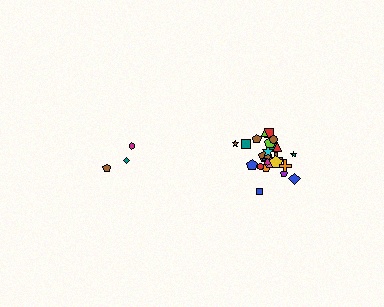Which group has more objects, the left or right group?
The right group.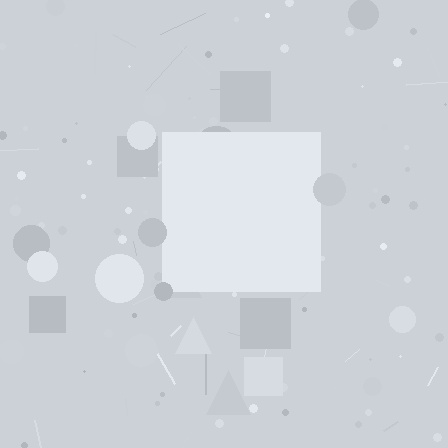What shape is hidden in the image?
A square is hidden in the image.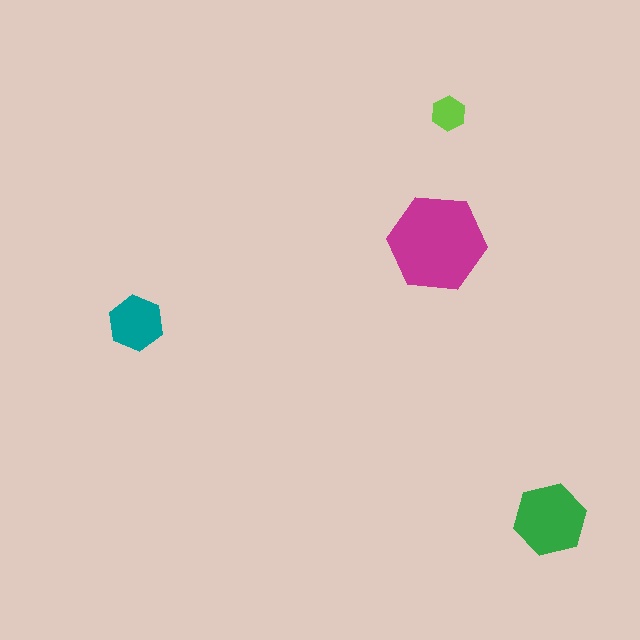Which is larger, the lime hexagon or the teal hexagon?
The teal one.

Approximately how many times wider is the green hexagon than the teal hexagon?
About 1.5 times wider.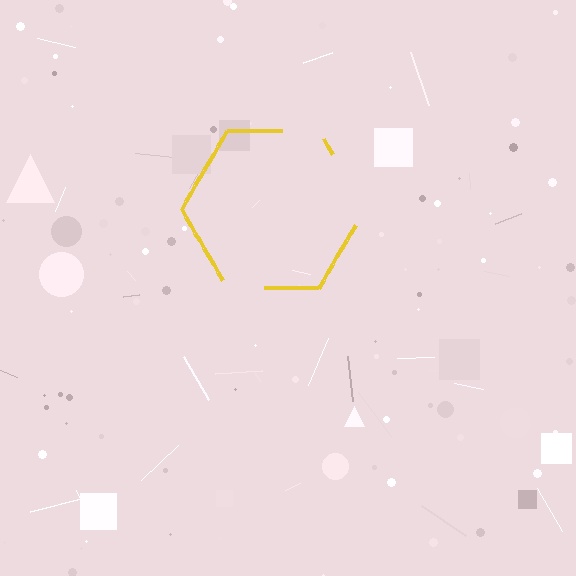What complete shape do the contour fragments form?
The contour fragments form a hexagon.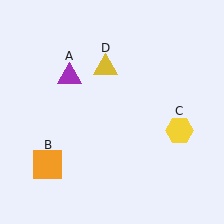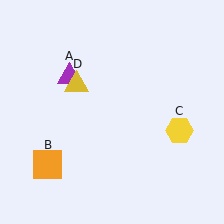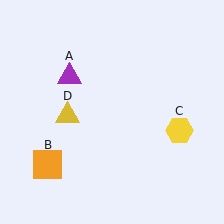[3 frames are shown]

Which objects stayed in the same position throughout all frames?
Purple triangle (object A) and orange square (object B) and yellow hexagon (object C) remained stationary.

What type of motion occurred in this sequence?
The yellow triangle (object D) rotated counterclockwise around the center of the scene.